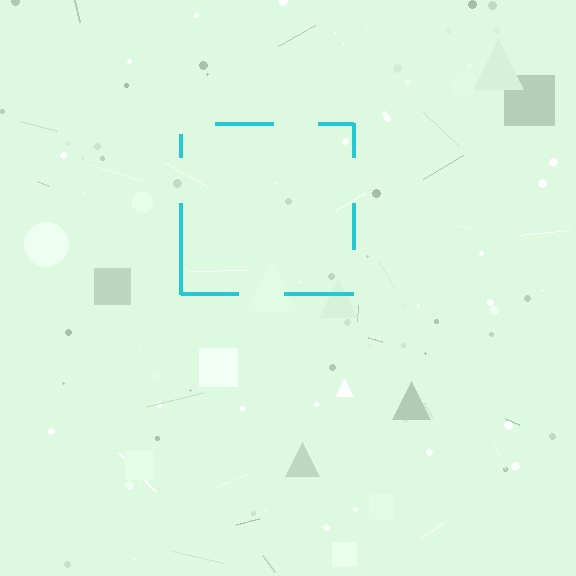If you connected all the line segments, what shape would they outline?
They would outline a square.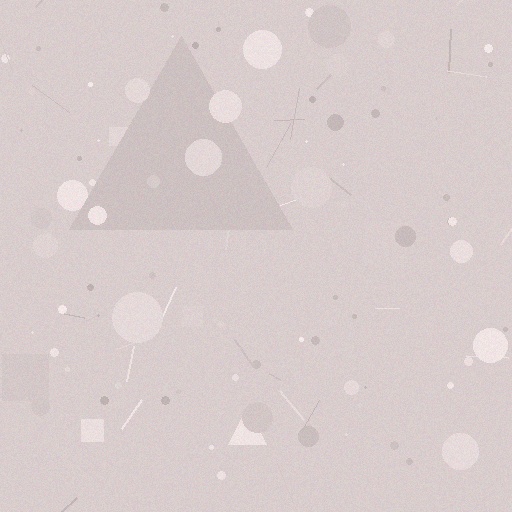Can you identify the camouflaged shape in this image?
The camouflaged shape is a triangle.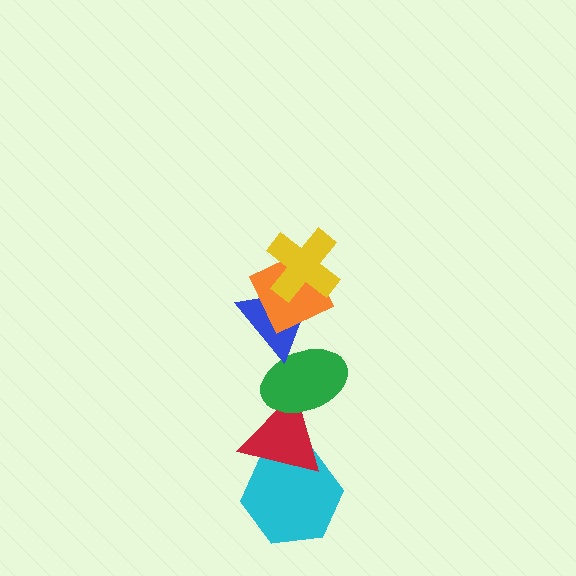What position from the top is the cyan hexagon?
The cyan hexagon is 6th from the top.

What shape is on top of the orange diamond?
The yellow cross is on top of the orange diamond.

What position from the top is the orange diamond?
The orange diamond is 2nd from the top.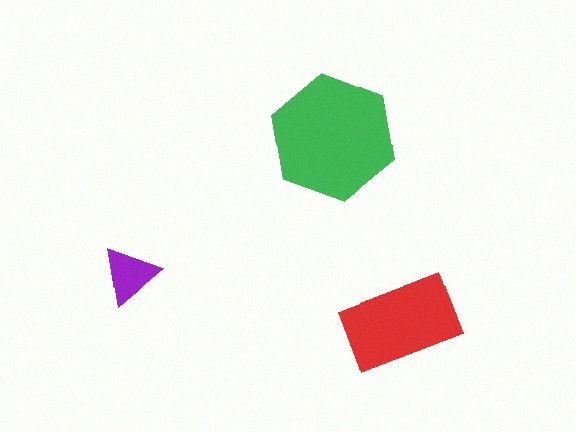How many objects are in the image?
There are 3 objects in the image.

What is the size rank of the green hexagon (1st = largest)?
1st.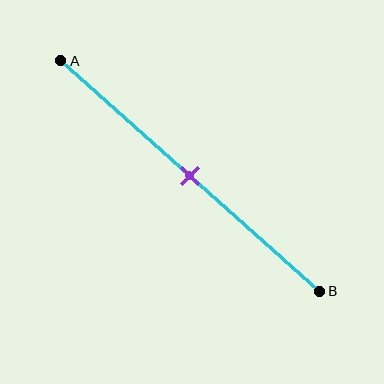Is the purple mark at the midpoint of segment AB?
Yes, the mark is approximately at the midpoint.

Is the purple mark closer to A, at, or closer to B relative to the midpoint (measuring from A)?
The purple mark is approximately at the midpoint of segment AB.